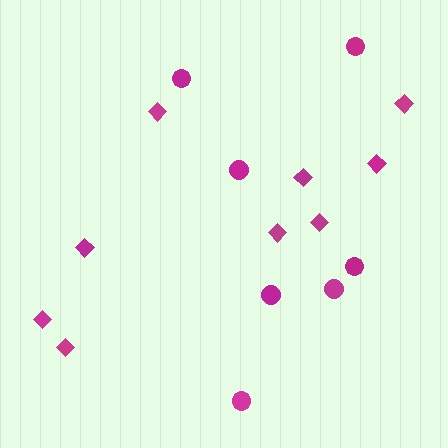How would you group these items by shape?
There are 2 groups: one group of diamonds (9) and one group of circles (7).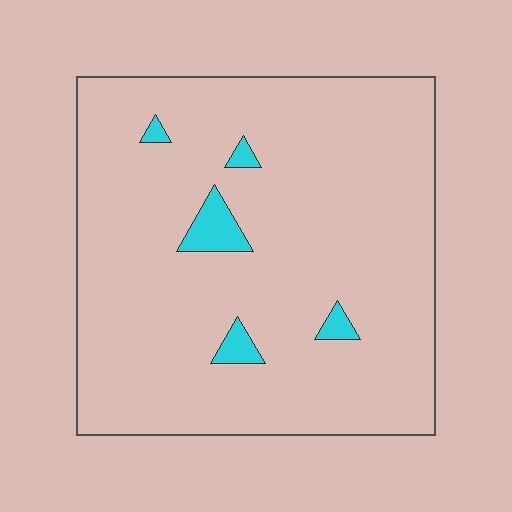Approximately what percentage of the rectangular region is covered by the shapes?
Approximately 5%.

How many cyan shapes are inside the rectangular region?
5.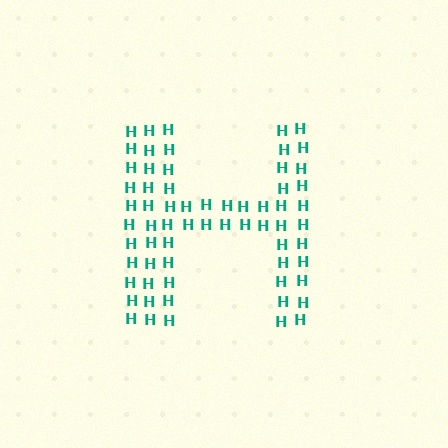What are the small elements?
The small elements are letter H's.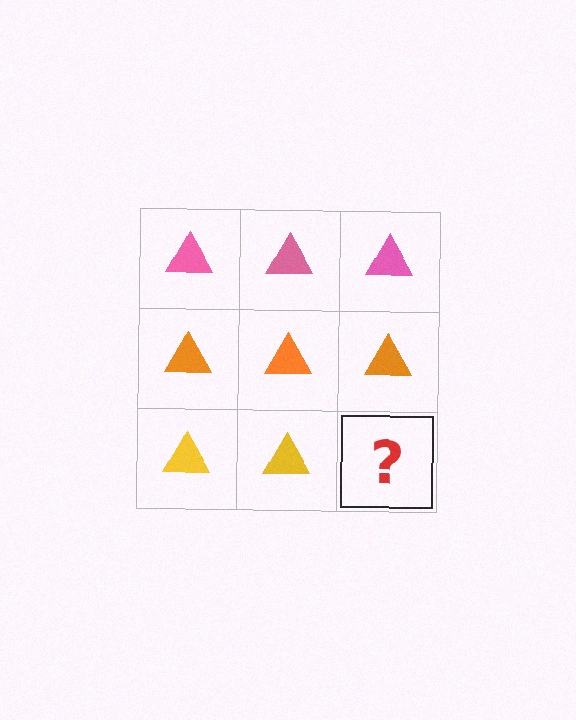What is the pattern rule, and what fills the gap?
The rule is that each row has a consistent color. The gap should be filled with a yellow triangle.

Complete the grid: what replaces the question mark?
The question mark should be replaced with a yellow triangle.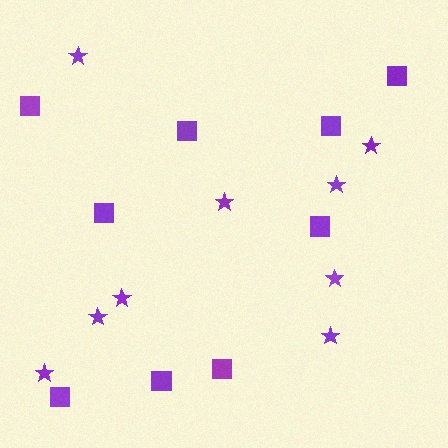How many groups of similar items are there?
There are 2 groups: one group of squares (9) and one group of stars (9).